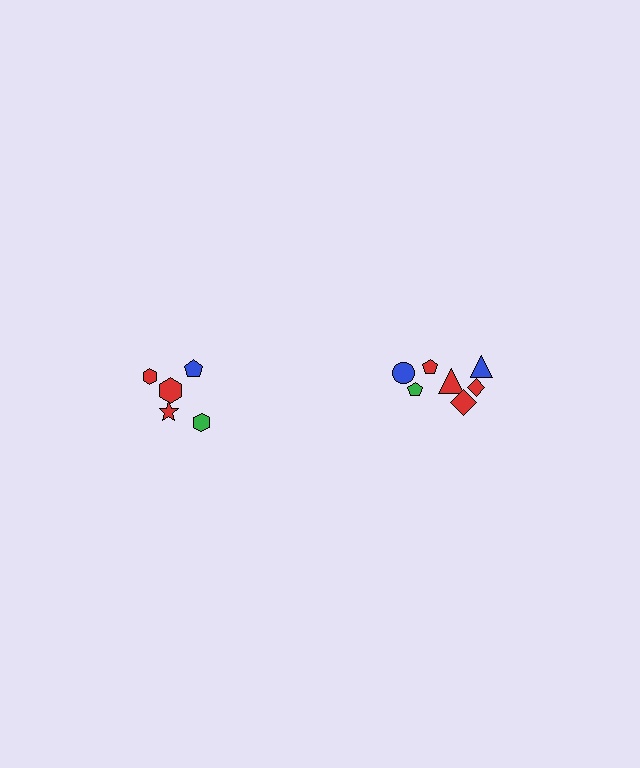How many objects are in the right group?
There are 7 objects.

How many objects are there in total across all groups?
There are 12 objects.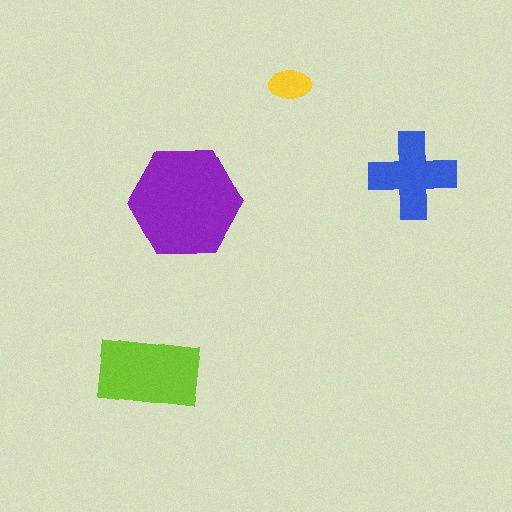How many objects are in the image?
There are 4 objects in the image.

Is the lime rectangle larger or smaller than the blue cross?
Larger.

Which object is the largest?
The purple hexagon.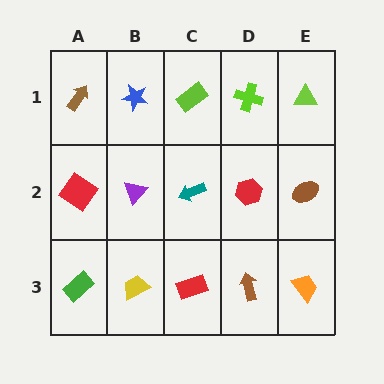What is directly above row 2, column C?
A lime rectangle.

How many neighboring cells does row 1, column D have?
3.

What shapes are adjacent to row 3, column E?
A brown ellipse (row 2, column E), a brown arrow (row 3, column D).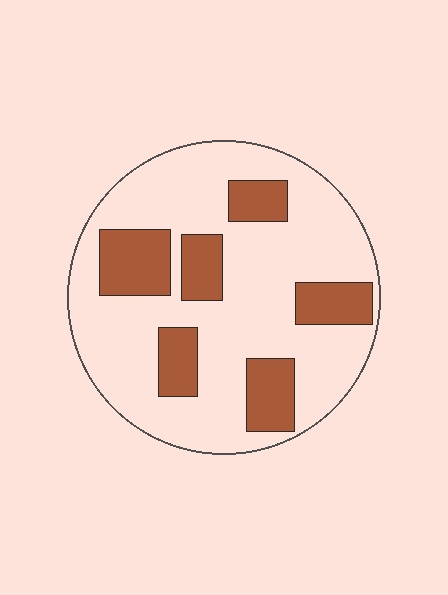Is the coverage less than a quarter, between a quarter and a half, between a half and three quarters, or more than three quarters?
Between a quarter and a half.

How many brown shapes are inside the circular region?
6.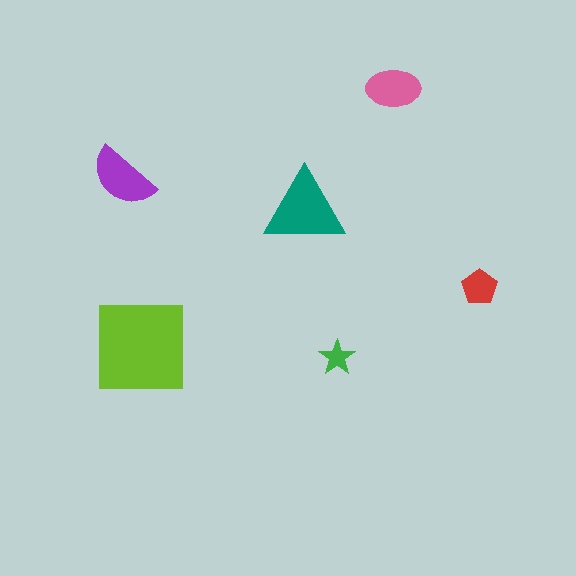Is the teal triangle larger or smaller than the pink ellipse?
Larger.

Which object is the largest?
The lime square.